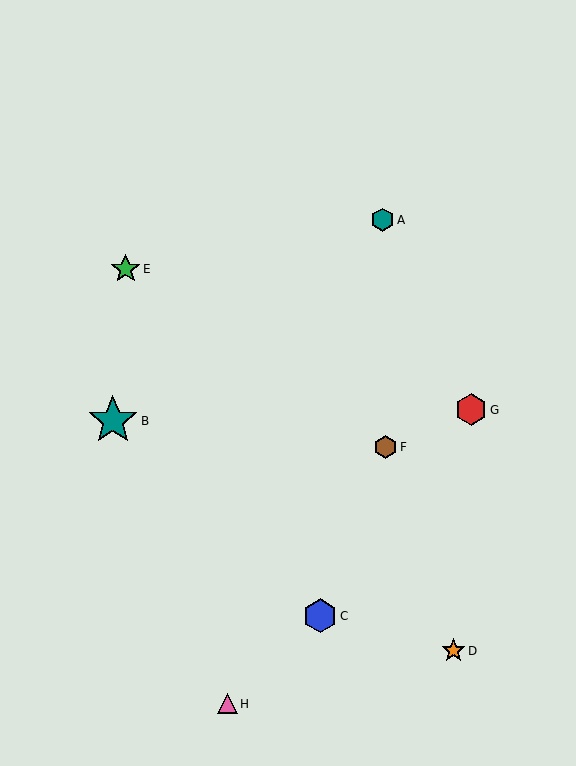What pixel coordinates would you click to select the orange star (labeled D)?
Click at (453, 651) to select the orange star D.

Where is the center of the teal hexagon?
The center of the teal hexagon is at (382, 220).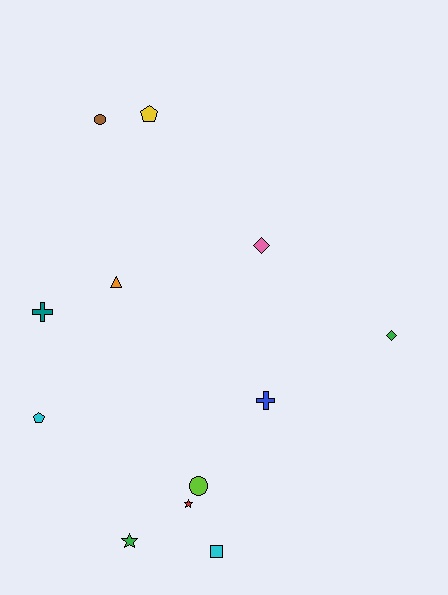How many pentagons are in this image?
There are 2 pentagons.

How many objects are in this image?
There are 12 objects.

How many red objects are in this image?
There is 1 red object.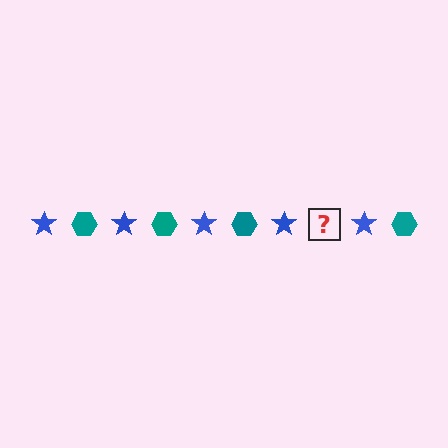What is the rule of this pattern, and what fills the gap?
The rule is that the pattern alternates between blue star and teal hexagon. The gap should be filled with a teal hexagon.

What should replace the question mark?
The question mark should be replaced with a teal hexagon.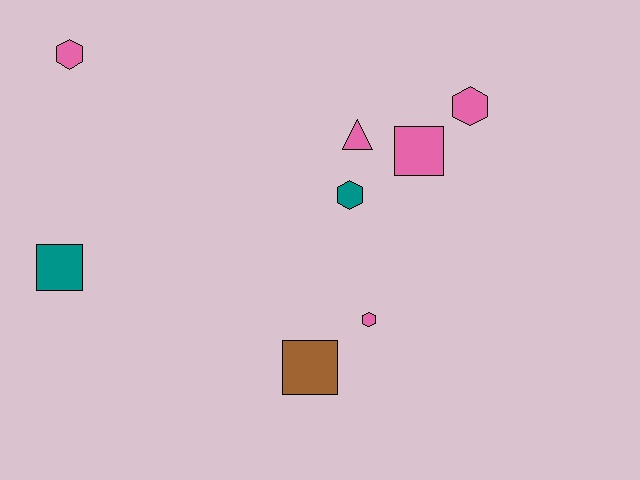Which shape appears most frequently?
Hexagon, with 4 objects.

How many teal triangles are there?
There are no teal triangles.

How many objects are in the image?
There are 8 objects.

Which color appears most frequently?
Pink, with 5 objects.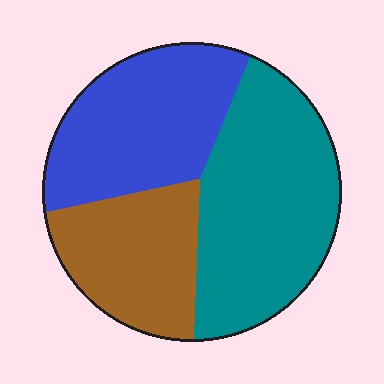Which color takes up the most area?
Teal, at roughly 40%.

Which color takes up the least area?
Brown, at roughly 25%.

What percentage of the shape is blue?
Blue takes up about one third (1/3) of the shape.